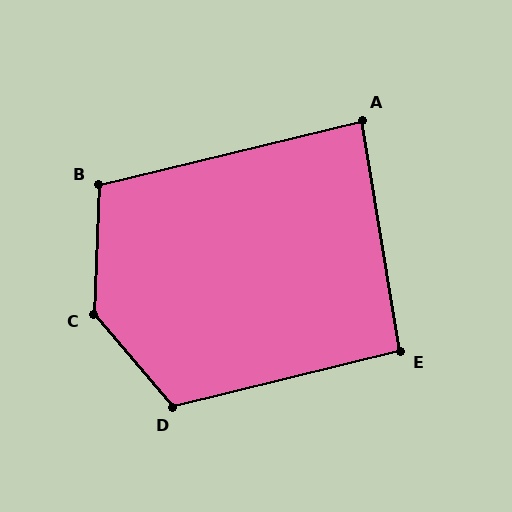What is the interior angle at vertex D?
Approximately 117 degrees (obtuse).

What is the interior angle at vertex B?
Approximately 106 degrees (obtuse).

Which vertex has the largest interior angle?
C, at approximately 137 degrees.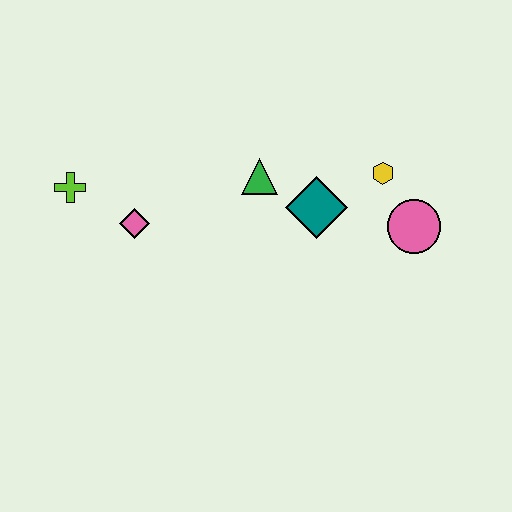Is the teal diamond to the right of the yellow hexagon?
No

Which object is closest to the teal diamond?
The green triangle is closest to the teal diamond.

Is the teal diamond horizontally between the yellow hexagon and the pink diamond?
Yes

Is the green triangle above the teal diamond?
Yes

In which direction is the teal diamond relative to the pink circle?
The teal diamond is to the left of the pink circle.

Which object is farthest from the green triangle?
The lime cross is farthest from the green triangle.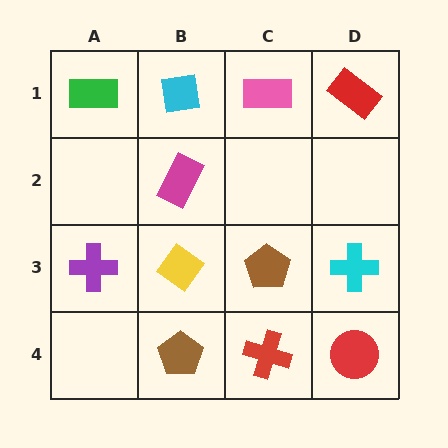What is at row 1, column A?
A green rectangle.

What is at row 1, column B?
A cyan square.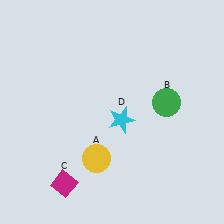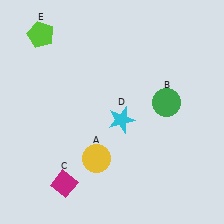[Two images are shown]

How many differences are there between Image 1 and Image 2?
There is 1 difference between the two images.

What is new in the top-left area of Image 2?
A lime pentagon (E) was added in the top-left area of Image 2.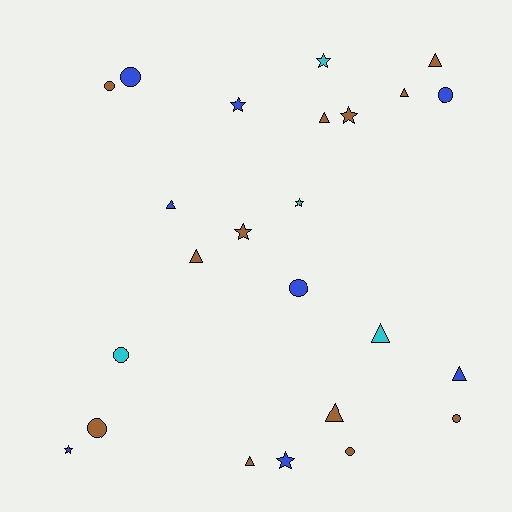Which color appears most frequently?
Brown, with 12 objects.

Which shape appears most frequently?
Triangle, with 9 objects.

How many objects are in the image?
There are 24 objects.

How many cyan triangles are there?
There is 1 cyan triangle.